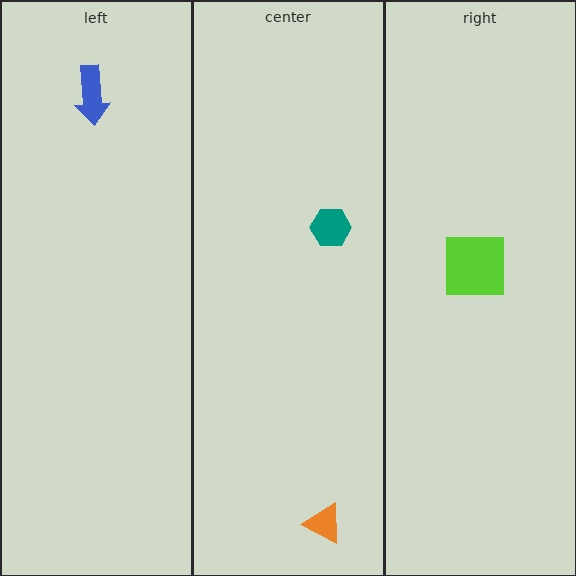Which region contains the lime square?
The right region.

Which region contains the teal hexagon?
The center region.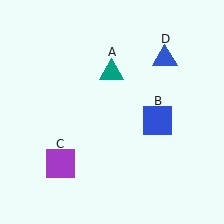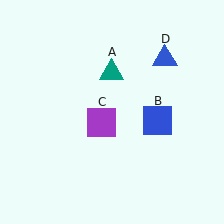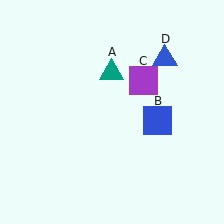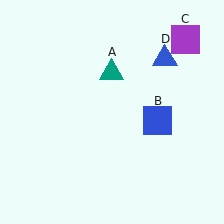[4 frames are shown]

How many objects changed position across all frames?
1 object changed position: purple square (object C).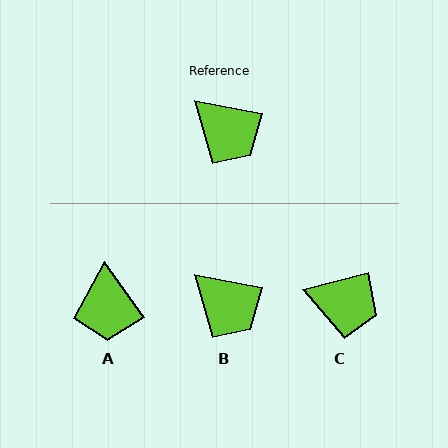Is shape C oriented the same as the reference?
No, it is off by about 25 degrees.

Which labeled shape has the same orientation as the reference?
B.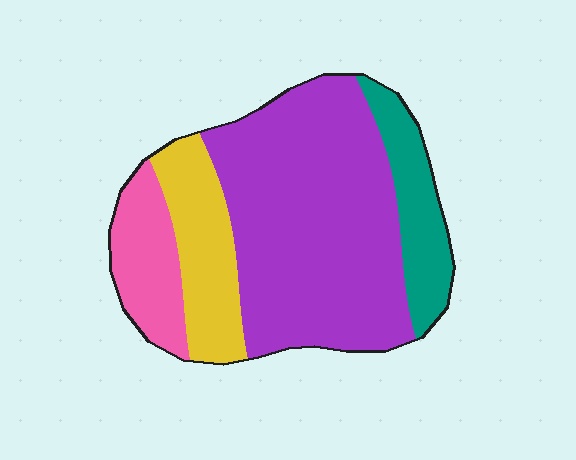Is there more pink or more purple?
Purple.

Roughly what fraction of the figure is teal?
Teal covers 14% of the figure.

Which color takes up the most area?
Purple, at roughly 55%.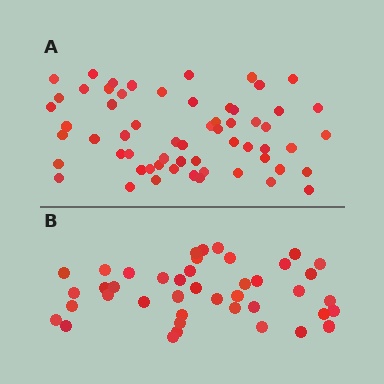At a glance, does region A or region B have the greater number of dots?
Region A (the top region) has more dots.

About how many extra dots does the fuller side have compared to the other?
Region A has approximately 20 more dots than region B.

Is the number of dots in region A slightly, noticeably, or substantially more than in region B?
Region A has noticeably more, but not dramatically so. The ratio is roughly 1.4 to 1.